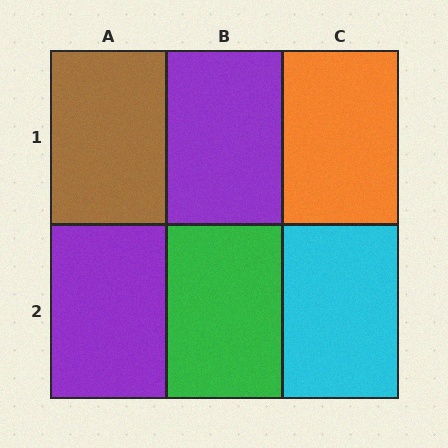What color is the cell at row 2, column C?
Cyan.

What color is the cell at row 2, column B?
Green.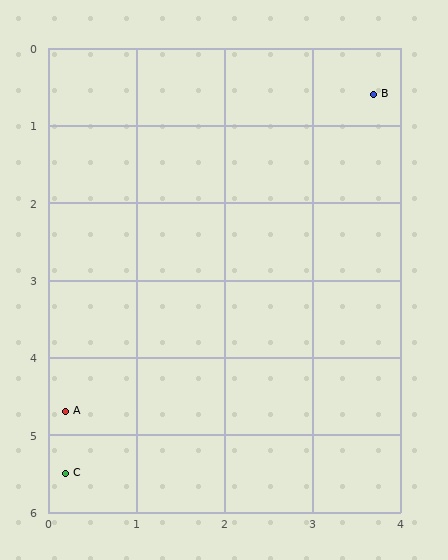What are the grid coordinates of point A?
Point A is at approximately (0.2, 4.7).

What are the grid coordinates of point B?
Point B is at approximately (3.7, 0.6).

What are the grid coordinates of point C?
Point C is at approximately (0.2, 5.5).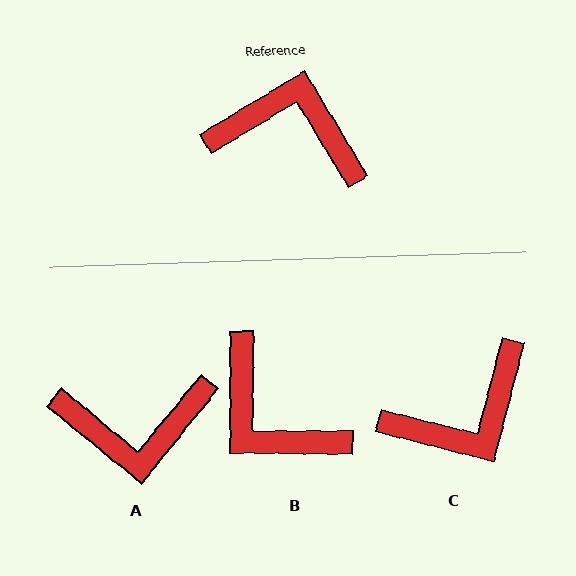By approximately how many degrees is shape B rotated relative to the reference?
Approximately 149 degrees counter-clockwise.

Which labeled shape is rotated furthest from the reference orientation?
A, about 160 degrees away.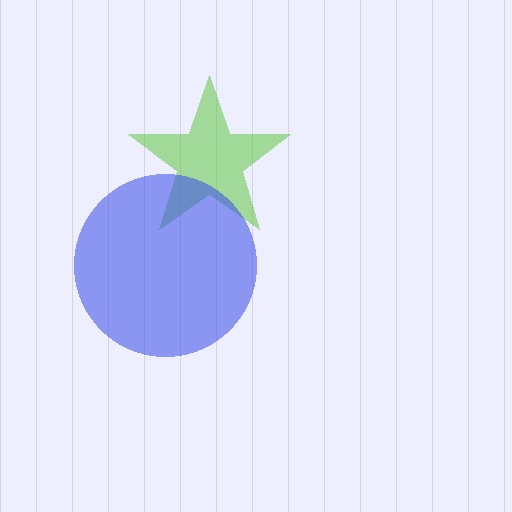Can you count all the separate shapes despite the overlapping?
Yes, there are 2 separate shapes.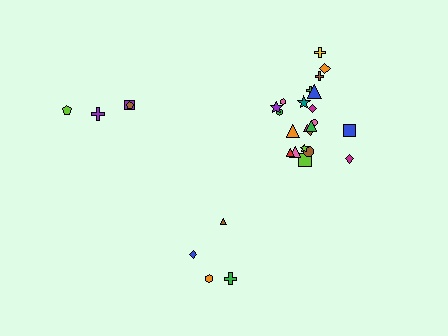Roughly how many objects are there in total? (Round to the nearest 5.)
Roughly 30 objects in total.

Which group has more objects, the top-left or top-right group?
The top-right group.